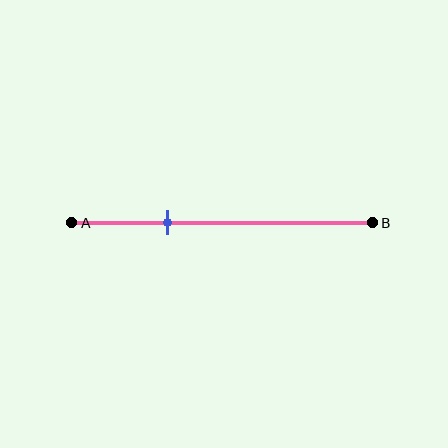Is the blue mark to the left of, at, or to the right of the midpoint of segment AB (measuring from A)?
The blue mark is to the left of the midpoint of segment AB.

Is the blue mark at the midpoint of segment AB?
No, the mark is at about 30% from A, not at the 50% midpoint.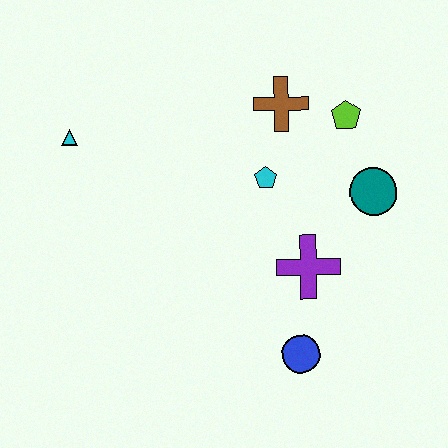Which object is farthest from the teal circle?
The cyan triangle is farthest from the teal circle.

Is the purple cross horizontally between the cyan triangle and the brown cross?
No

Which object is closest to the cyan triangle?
The cyan pentagon is closest to the cyan triangle.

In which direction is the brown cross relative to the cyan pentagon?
The brown cross is above the cyan pentagon.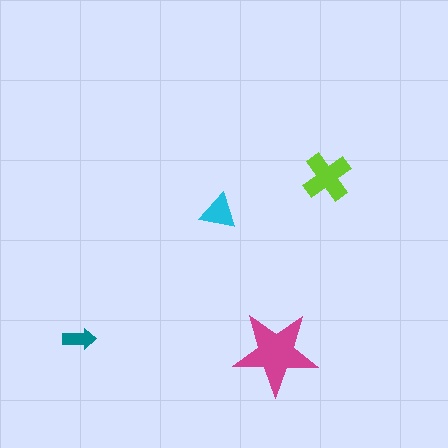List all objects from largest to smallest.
The magenta star, the lime cross, the cyan triangle, the teal arrow.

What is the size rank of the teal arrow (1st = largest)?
4th.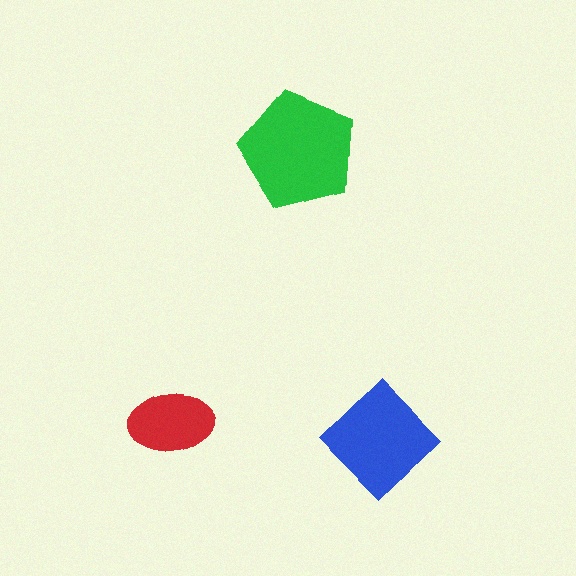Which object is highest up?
The green pentagon is topmost.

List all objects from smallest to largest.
The red ellipse, the blue diamond, the green pentagon.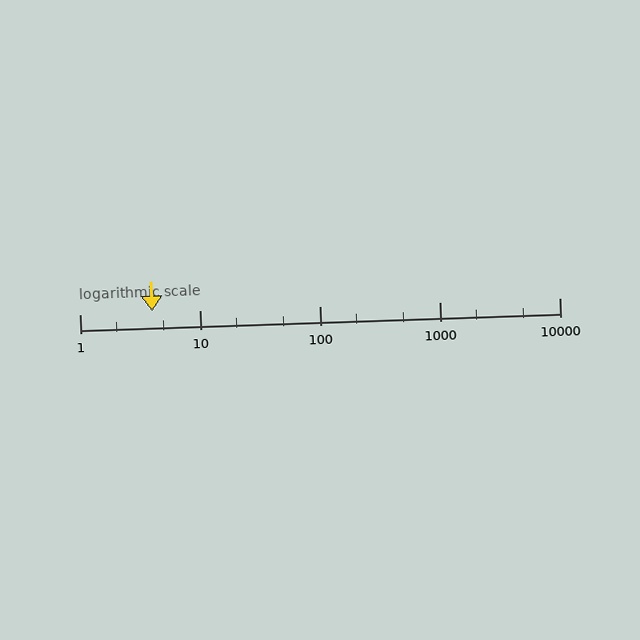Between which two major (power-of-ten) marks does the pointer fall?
The pointer is between 1 and 10.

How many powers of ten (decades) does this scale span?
The scale spans 4 decades, from 1 to 10000.